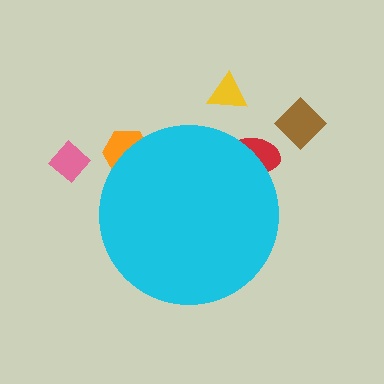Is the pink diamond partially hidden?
No, the pink diamond is fully visible.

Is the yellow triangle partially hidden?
No, the yellow triangle is fully visible.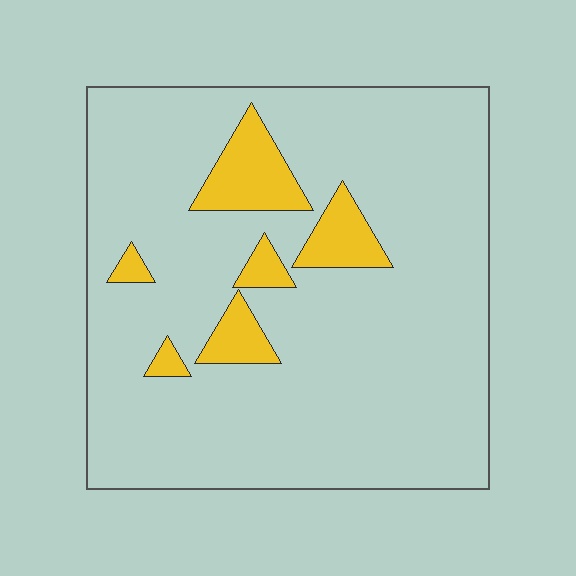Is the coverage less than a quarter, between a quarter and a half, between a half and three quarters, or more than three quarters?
Less than a quarter.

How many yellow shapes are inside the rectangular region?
6.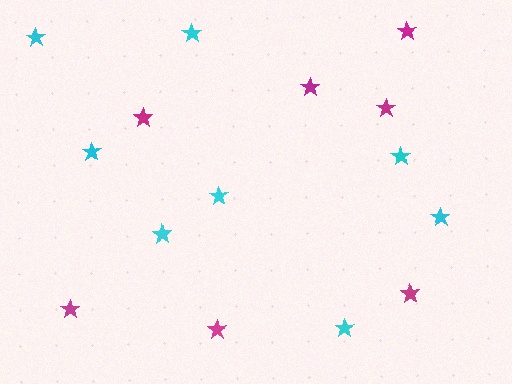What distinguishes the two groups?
There are 2 groups: one group of cyan stars (8) and one group of magenta stars (7).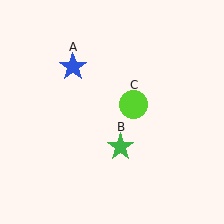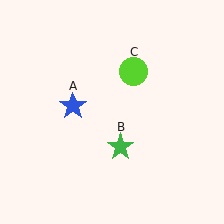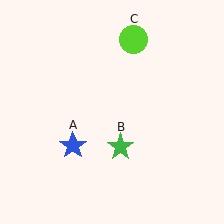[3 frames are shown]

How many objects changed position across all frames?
2 objects changed position: blue star (object A), lime circle (object C).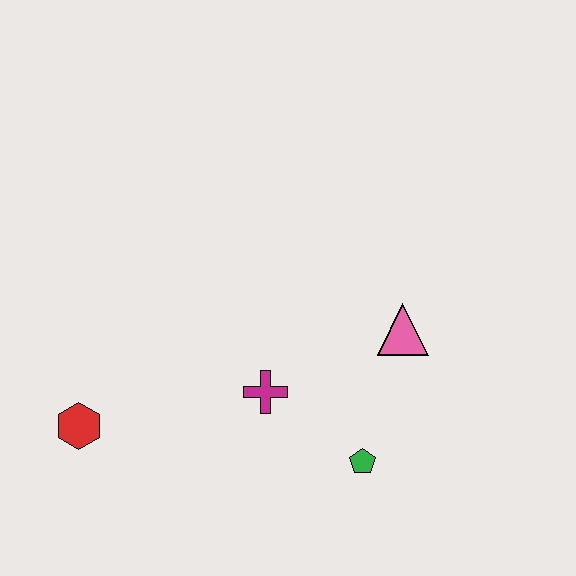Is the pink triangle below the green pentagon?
No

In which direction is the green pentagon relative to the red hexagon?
The green pentagon is to the right of the red hexagon.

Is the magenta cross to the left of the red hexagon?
No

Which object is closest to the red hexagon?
The magenta cross is closest to the red hexagon.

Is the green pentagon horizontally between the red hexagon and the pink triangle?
Yes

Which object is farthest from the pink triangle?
The red hexagon is farthest from the pink triangle.